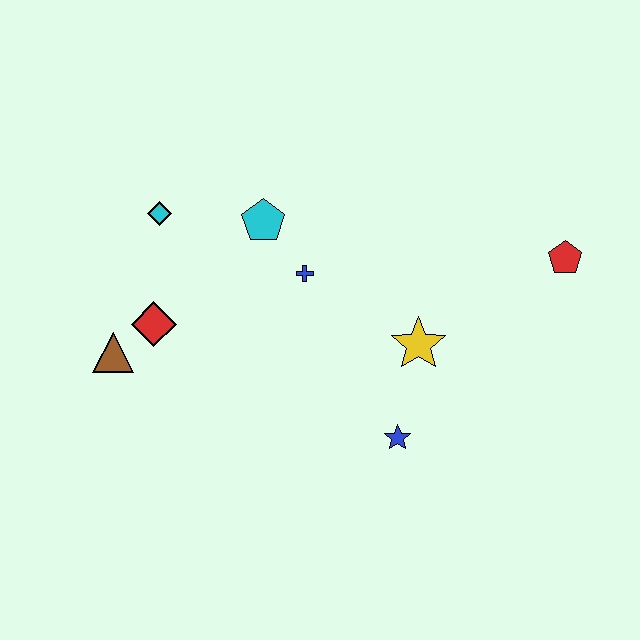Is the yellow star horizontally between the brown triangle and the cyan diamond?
No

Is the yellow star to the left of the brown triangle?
No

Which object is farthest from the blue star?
The cyan diamond is farthest from the blue star.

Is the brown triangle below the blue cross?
Yes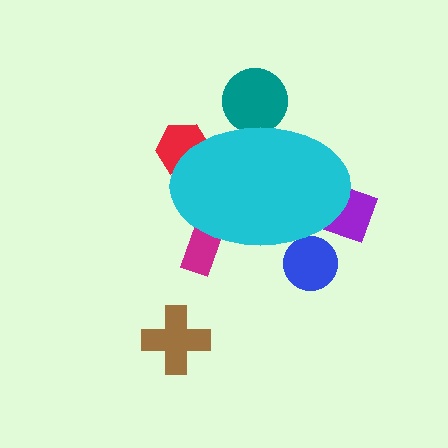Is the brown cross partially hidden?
No, the brown cross is fully visible.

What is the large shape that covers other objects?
A cyan ellipse.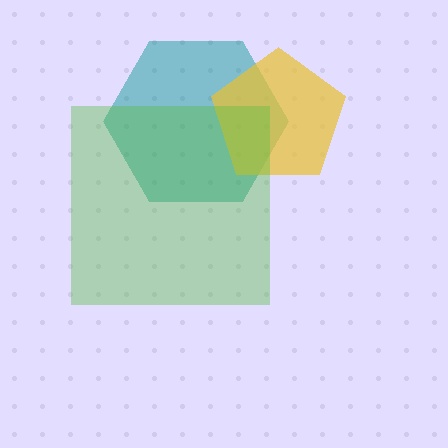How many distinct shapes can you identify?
There are 3 distinct shapes: a teal hexagon, a yellow pentagon, a lime square.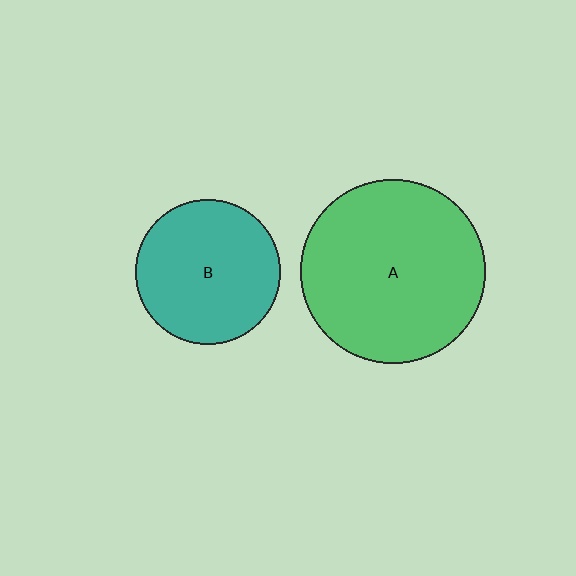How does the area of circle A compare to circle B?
Approximately 1.6 times.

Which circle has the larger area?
Circle A (green).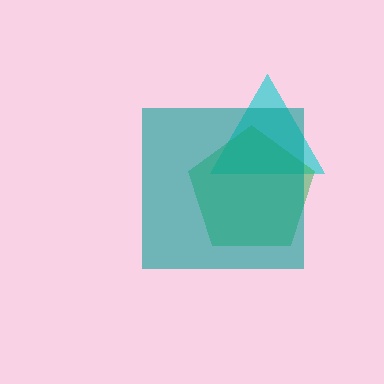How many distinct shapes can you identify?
There are 3 distinct shapes: a cyan triangle, a green pentagon, a teal square.